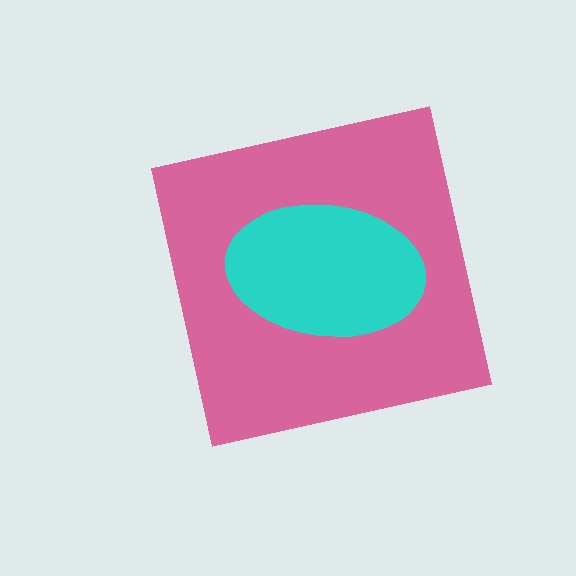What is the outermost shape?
The pink square.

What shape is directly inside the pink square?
The cyan ellipse.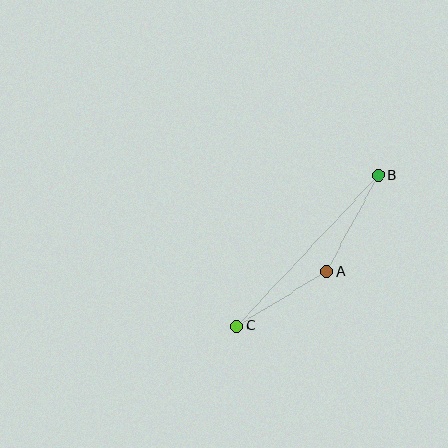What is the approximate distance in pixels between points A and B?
The distance between A and B is approximately 109 pixels.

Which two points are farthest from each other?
Points B and C are farthest from each other.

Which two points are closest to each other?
Points A and C are closest to each other.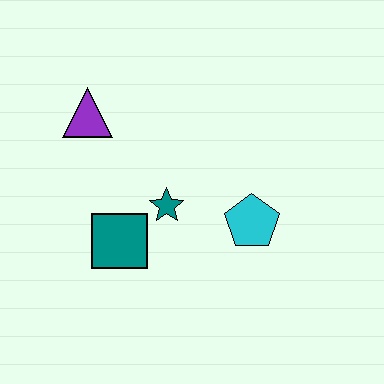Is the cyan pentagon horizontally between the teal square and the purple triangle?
No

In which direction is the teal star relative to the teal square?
The teal star is to the right of the teal square.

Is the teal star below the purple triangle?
Yes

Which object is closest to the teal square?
The teal star is closest to the teal square.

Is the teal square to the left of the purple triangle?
No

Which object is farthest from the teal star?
The purple triangle is farthest from the teal star.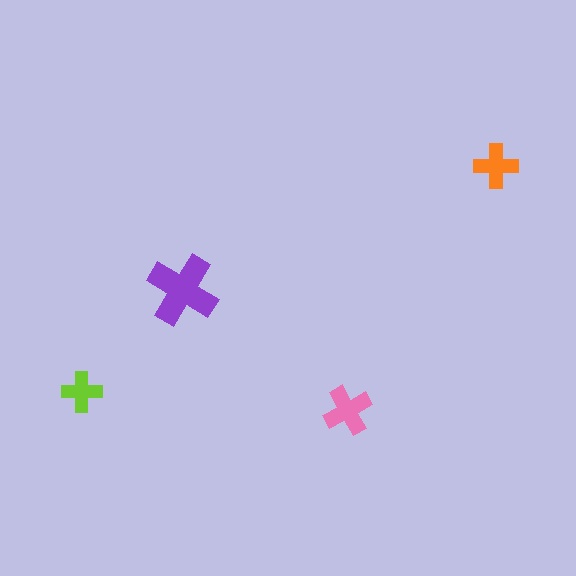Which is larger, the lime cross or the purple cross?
The purple one.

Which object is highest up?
The orange cross is topmost.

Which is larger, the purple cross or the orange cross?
The purple one.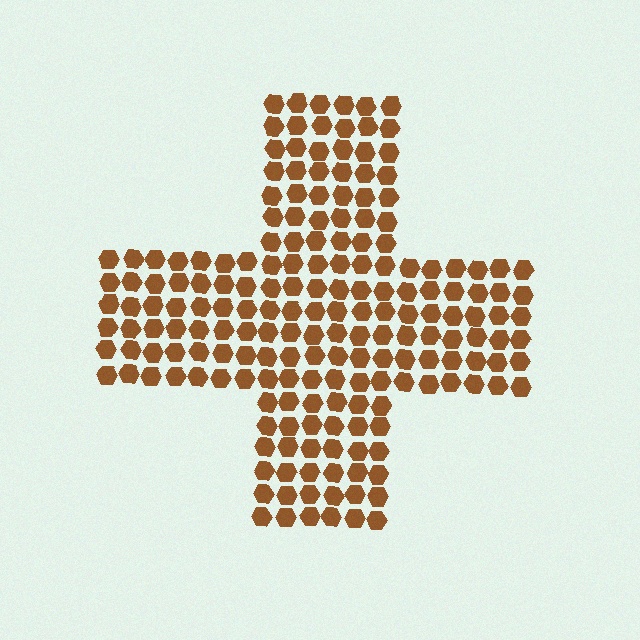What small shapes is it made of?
It is made of small hexagons.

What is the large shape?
The large shape is a cross.